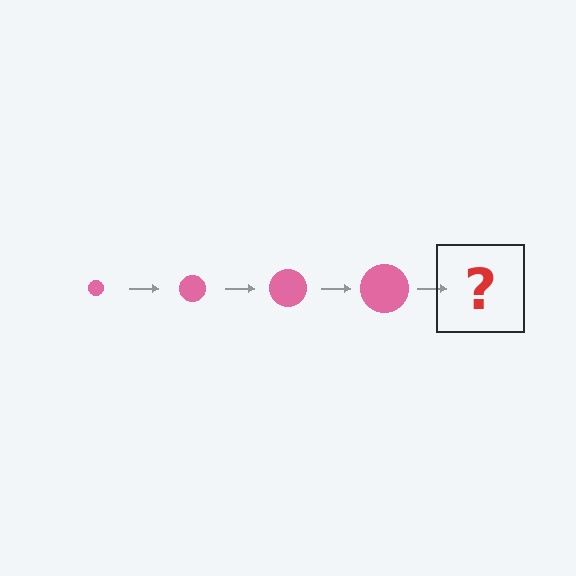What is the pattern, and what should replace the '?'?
The pattern is that the circle gets progressively larger each step. The '?' should be a pink circle, larger than the previous one.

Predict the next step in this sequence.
The next step is a pink circle, larger than the previous one.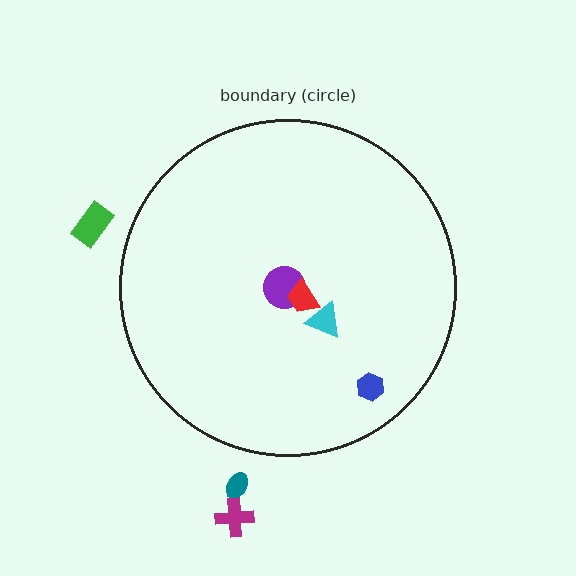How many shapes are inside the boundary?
4 inside, 3 outside.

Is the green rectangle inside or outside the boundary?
Outside.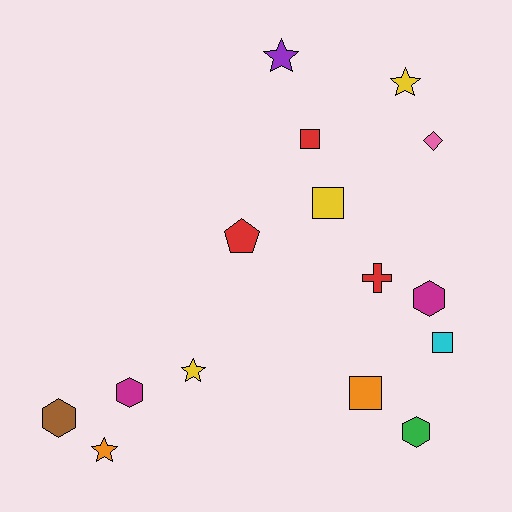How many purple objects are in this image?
There is 1 purple object.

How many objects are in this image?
There are 15 objects.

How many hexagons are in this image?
There are 4 hexagons.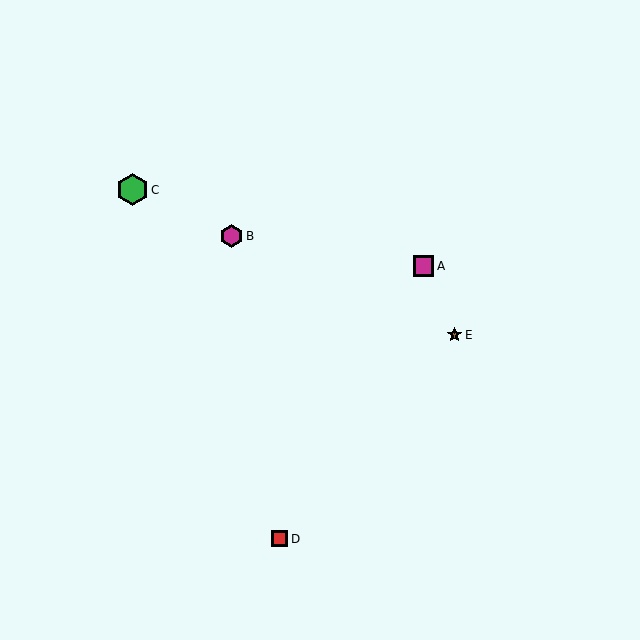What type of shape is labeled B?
Shape B is a magenta hexagon.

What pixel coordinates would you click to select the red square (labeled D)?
Click at (280, 539) to select the red square D.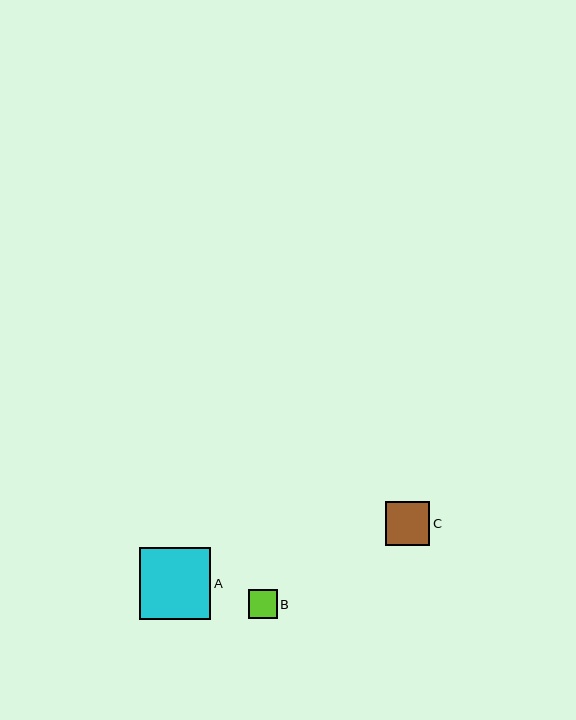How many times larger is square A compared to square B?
Square A is approximately 2.5 times the size of square B.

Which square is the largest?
Square A is the largest with a size of approximately 71 pixels.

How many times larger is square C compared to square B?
Square C is approximately 1.5 times the size of square B.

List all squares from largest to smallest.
From largest to smallest: A, C, B.